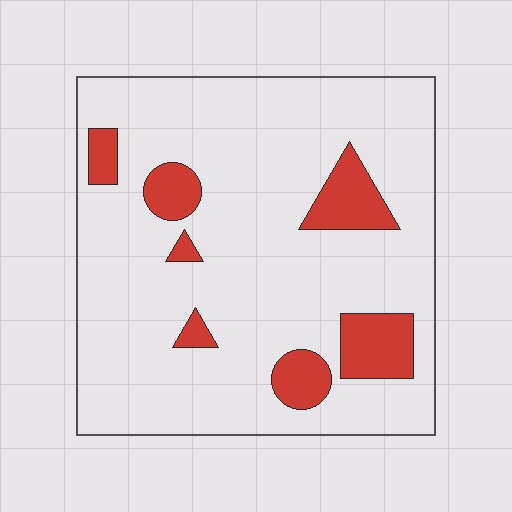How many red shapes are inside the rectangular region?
7.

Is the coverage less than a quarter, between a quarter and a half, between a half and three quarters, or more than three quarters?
Less than a quarter.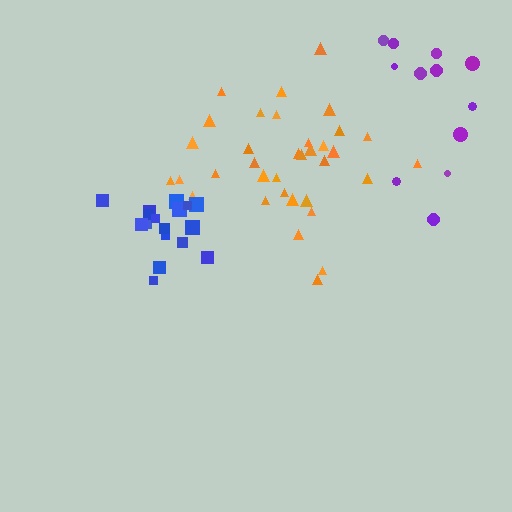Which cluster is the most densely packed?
Blue.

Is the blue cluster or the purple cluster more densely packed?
Blue.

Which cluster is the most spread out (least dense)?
Purple.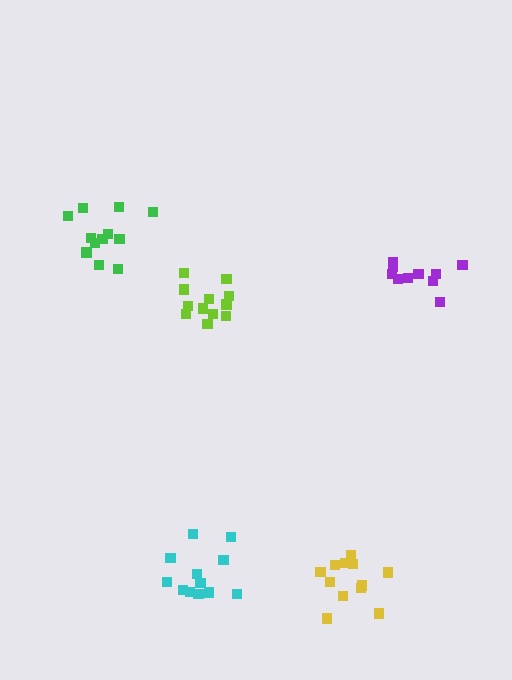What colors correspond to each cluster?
The clusters are colored: yellow, lime, green, cyan, purple.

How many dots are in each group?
Group 1: 12 dots, Group 2: 12 dots, Group 3: 12 dots, Group 4: 12 dots, Group 5: 10 dots (58 total).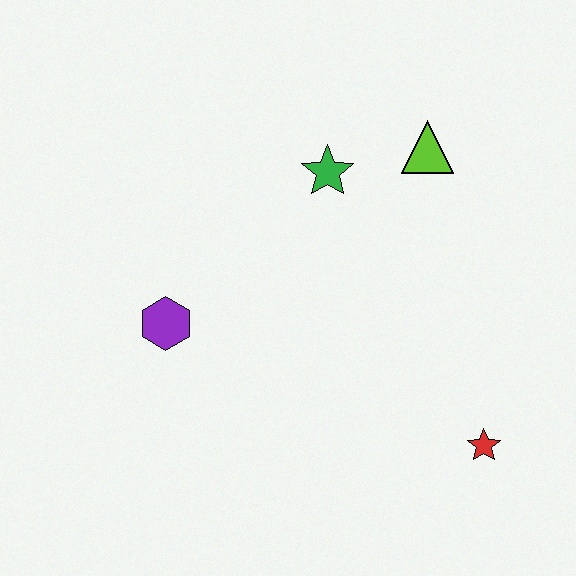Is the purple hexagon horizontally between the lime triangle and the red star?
No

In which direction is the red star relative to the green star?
The red star is below the green star.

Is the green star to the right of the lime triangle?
No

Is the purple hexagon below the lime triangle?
Yes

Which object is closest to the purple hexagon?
The green star is closest to the purple hexagon.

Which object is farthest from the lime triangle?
The purple hexagon is farthest from the lime triangle.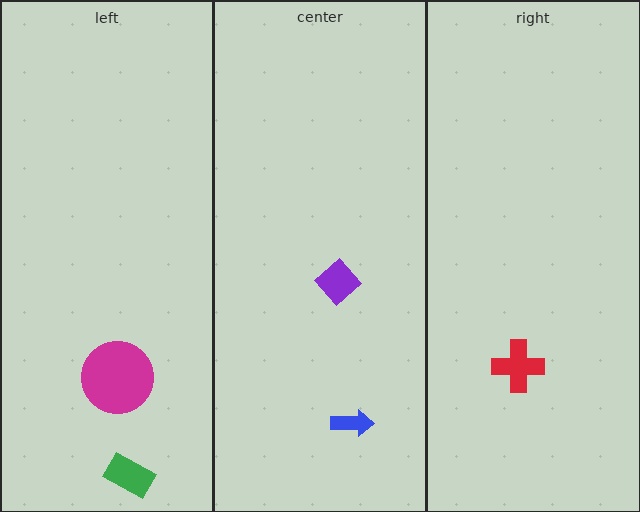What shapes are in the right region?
The red cross.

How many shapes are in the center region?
2.